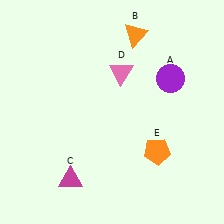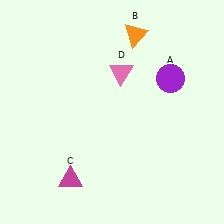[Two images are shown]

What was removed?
The orange pentagon (E) was removed in Image 2.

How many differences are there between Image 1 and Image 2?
There is 1 difference between the two images.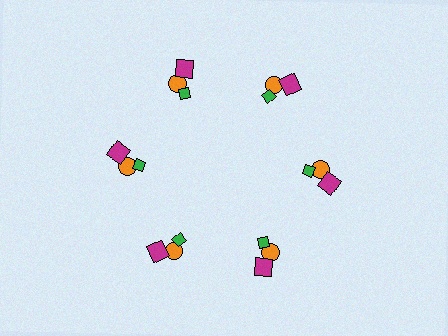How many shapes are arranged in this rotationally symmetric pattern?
There are 18 shapes, arranged in 6 groups of 3.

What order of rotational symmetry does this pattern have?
This pattern has 6-fold rotational symmetry.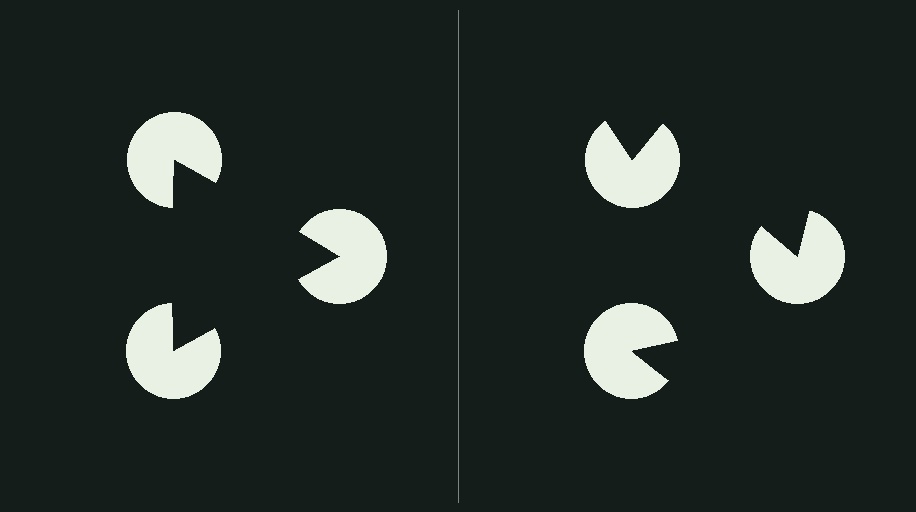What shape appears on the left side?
An illusory triangle.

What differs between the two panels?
The pac-man discs are positioned identically on both sides; only the wedge orientations differ. On the left they align to a triangle; on the right they are misaligned.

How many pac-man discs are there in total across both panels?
6 — 3 on each side.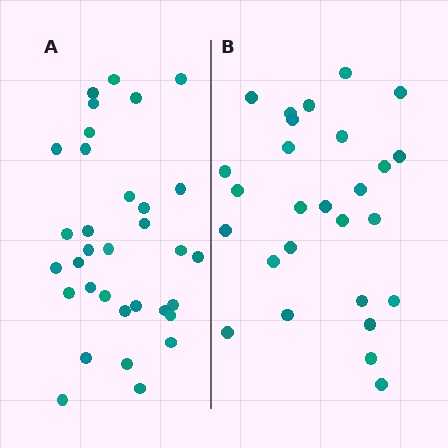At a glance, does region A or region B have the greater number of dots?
Region A (the left region) has more dots.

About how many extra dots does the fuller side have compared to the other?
Region A has about 6 more dots than region B.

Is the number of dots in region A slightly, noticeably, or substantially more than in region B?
Region A has only slightly more — the two regions are fairly close. The ratio is roughly 1.2 to 1.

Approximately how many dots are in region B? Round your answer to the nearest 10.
About 30 dots. (The exact count is 27, which rounds to 30.)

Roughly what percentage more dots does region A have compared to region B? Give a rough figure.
About 20% more.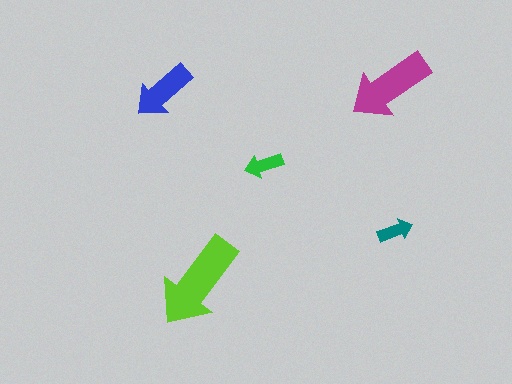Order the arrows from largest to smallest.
the lime one, the magenta one, the blue one, the green one, the teal one.